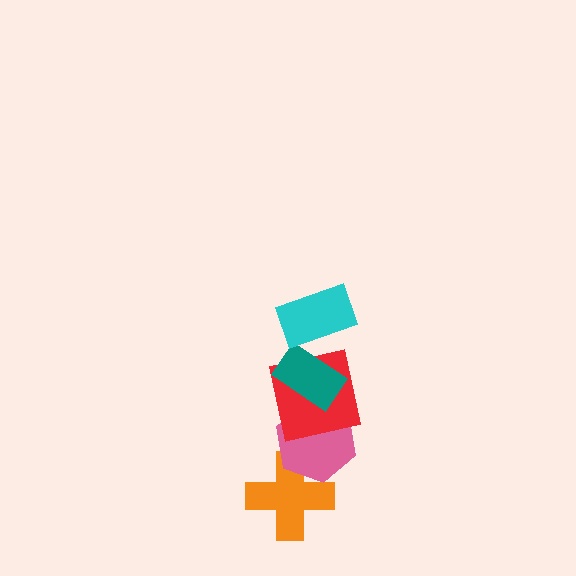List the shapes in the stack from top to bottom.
From top to bottom: the cyan rectangle, the teal rectangle, the red square, the pink hexagon, the orange cross.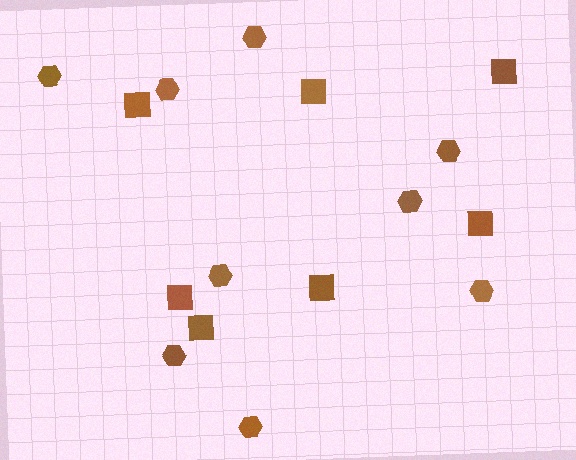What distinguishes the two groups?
There are 2 groups: one group of squares (7) and one group of hexagons (9).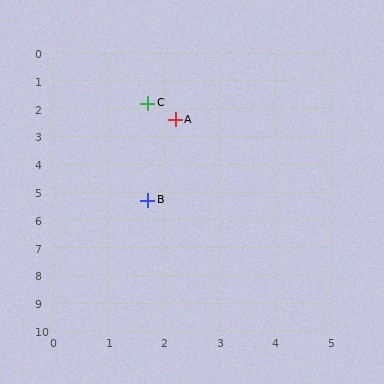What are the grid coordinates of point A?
Point A is at approximately (2.2, 2.4).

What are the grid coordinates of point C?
Point C is at approximately (1.7, 1.8).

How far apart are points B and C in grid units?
Points B and C are about 3.5 grid units apart.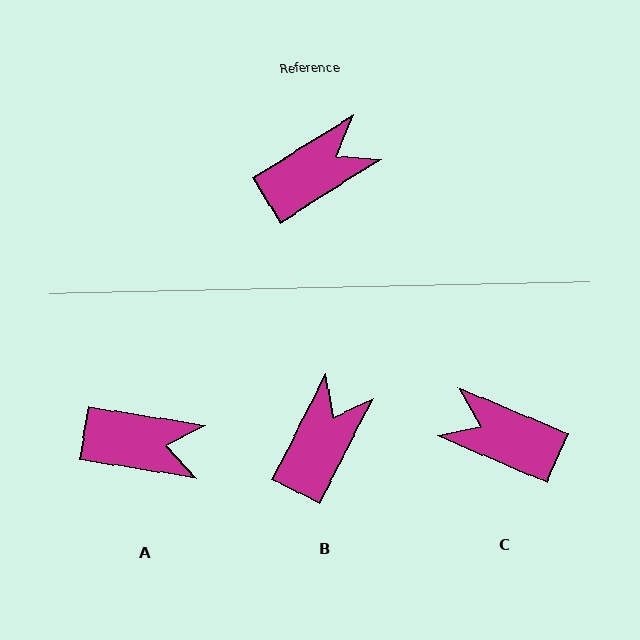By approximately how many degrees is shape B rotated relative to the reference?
Approximately 30 degrees counter-clockwise.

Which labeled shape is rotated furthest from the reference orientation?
C, about 125 degrees away.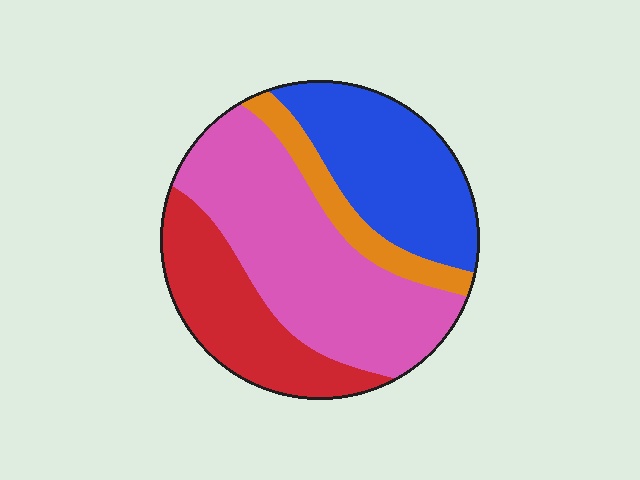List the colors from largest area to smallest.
From largest to smallest: pink, blue, red, orange.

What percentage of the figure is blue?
Blue covers around 25% of the figure.